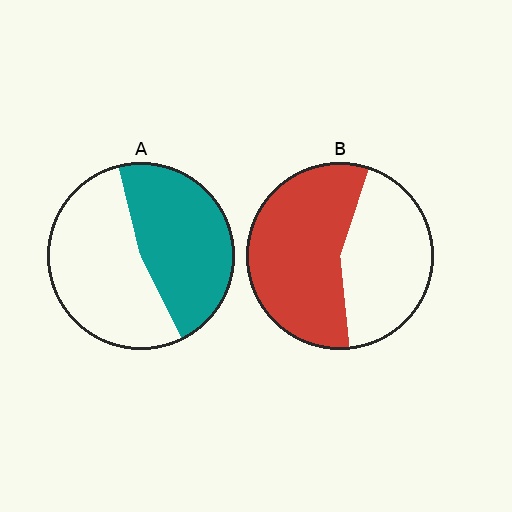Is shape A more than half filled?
Roughly half.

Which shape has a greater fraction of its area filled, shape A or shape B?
Shape B.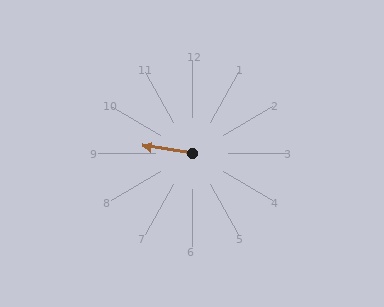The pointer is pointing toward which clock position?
Roughly 9 o'clock.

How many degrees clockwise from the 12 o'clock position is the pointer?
Approximately 279 degrees.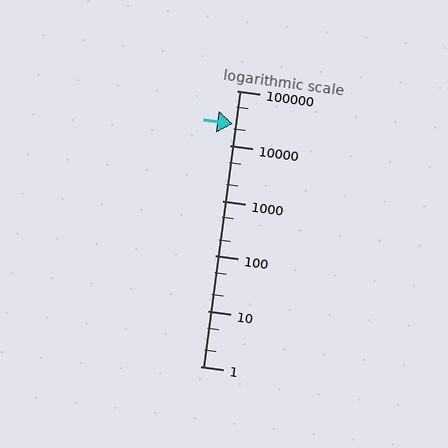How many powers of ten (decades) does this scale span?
The scale spans 5 decades, from 1 to 100000.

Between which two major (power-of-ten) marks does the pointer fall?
The pointer is between 10000 and 100000.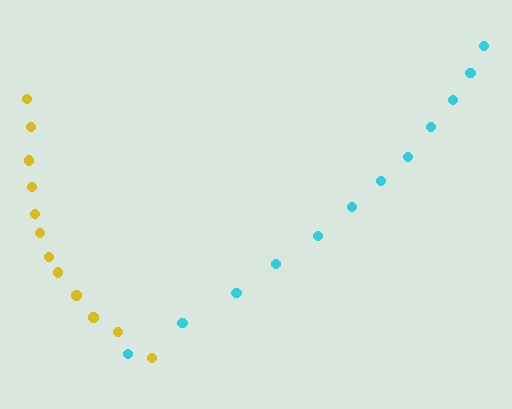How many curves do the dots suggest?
There are 2 distinct paths.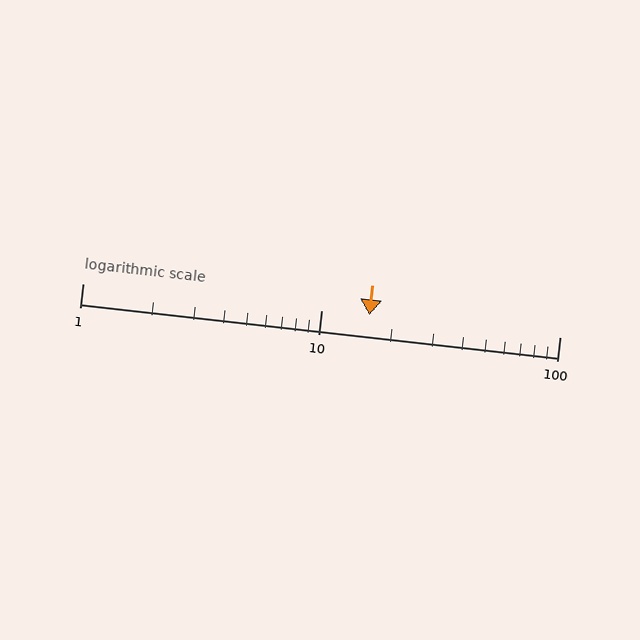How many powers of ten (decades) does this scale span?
The scale spans 2 decades, from 1 to 100.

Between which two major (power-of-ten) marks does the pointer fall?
The pointer is between 10 and 100.